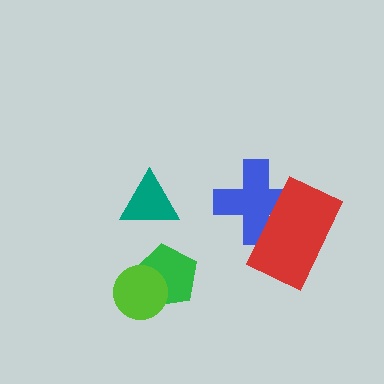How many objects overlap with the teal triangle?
0 objects overlap with the teal triangle.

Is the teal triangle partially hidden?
No, no other shape covers it.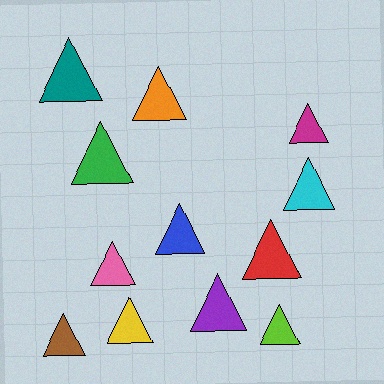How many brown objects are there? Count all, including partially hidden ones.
There is 1 brown object.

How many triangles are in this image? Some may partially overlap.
There are 12 triangles.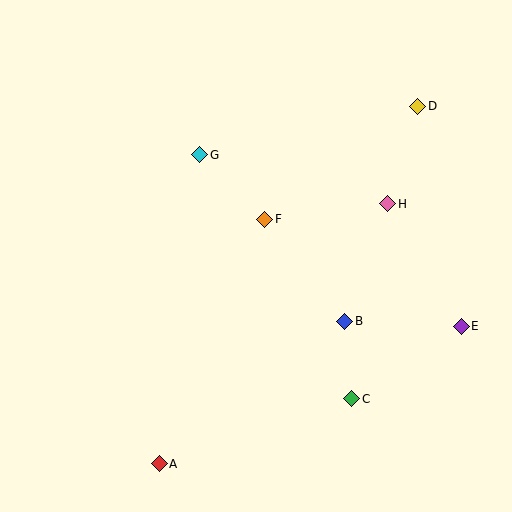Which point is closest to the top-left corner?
Point G is closest to the top-left corner.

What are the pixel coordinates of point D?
Point D is at (418, 106).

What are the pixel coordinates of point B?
Point B is at (345, 321).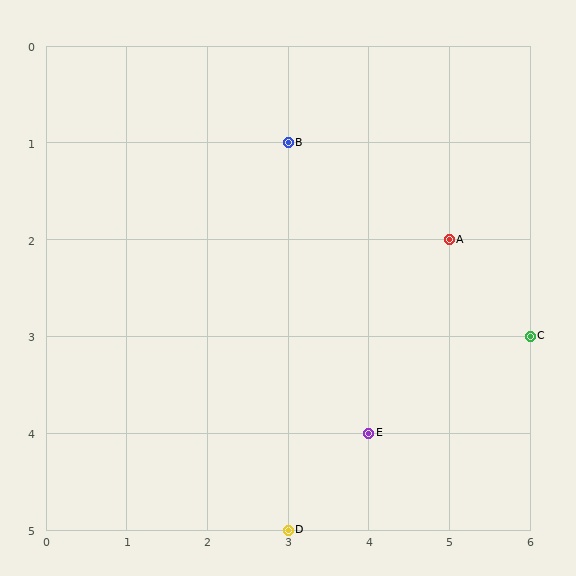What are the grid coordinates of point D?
Point D is at grid coordinates (3, 5).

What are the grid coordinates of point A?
Point A is at grid coordinates (5, 2).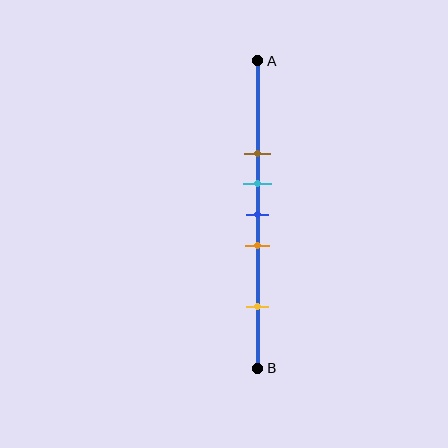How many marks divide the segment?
There are 5 marks dividing the segment.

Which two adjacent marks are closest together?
The cyan and blue marks are the closest adjacent pair.